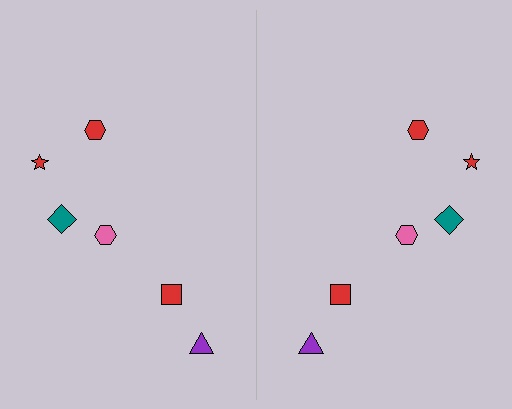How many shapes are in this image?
There are 12 shapes in this image.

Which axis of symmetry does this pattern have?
The pattern has a vertical axis of symmetry running through the center of the image.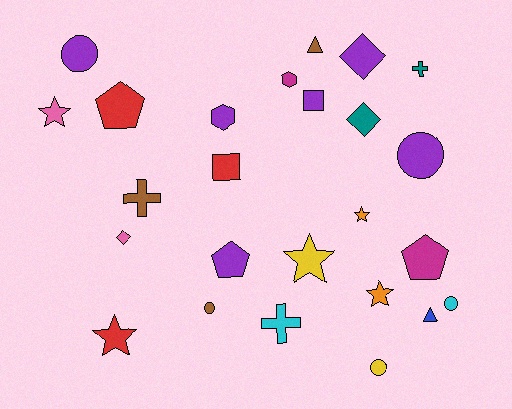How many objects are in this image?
There are 25 objects.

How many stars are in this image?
There are 5 stars.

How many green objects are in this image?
There are no green objects.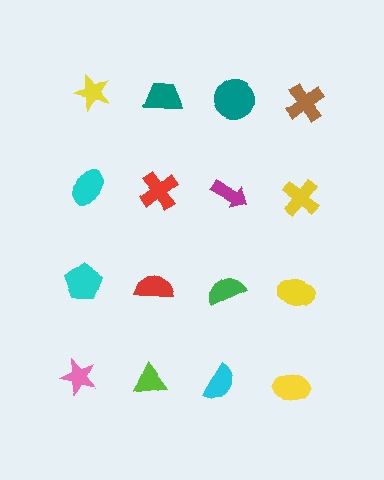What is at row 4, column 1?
A pink star.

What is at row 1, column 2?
A teal trapezoid.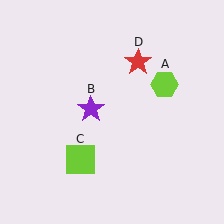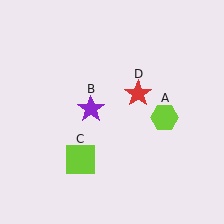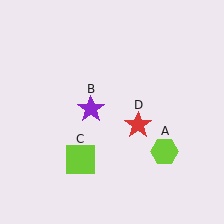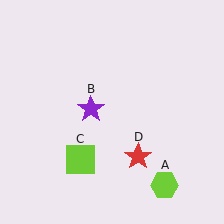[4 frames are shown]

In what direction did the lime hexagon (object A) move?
The lime hexagon (object A) moved down.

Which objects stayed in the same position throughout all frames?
Purple star (object B) and lime square (object C) remained stationary.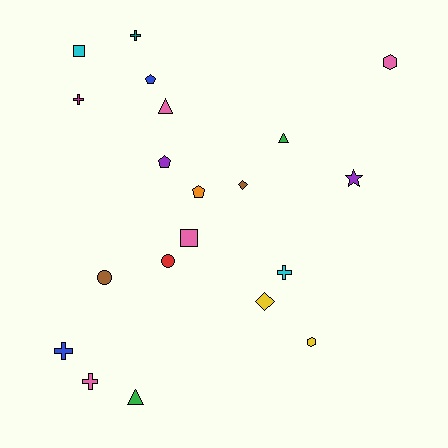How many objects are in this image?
There are 20 objects.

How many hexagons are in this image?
There are 2 hexagons.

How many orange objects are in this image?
There is 1 orange object.